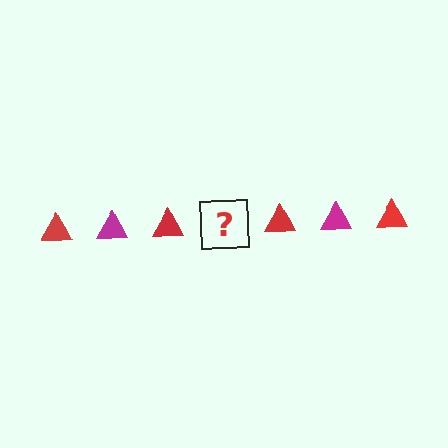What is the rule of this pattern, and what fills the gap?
The rule is that the pattern cycles through red, magenta triangles. The gap should be filled with a magenta triangle.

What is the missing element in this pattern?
The missing element is a magenta triangle.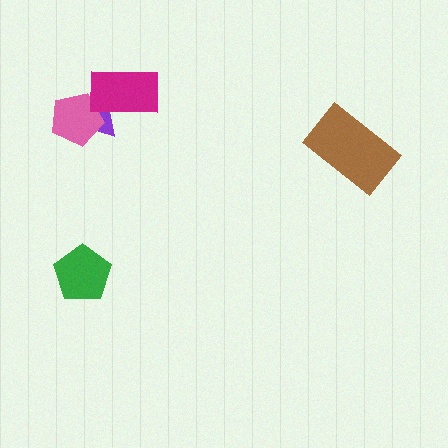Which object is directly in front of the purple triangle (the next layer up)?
The pink pentagon is directly in front of the purple triangle.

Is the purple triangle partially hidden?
Yes, it is partially covered by another shape.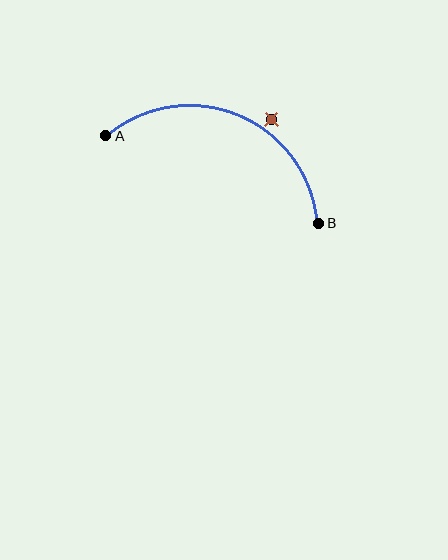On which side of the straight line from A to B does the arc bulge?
The arc bulges above the straight line connecting A and B.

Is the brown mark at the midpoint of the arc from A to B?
No — the brown mark does not lie on the arc at all. It sits slightly outside the curve.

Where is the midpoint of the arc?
The arc midpoint is the point on the curve farthest from the straight line joining A and B. It sits above that line.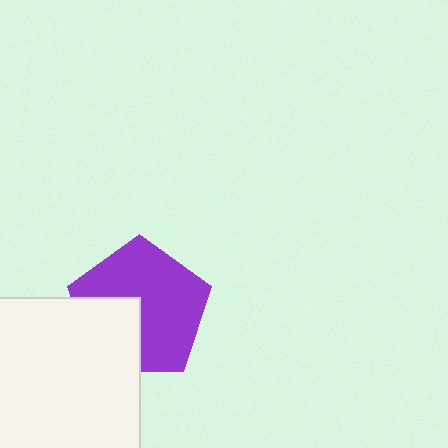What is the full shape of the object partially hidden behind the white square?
The partially hidden object is a purple pentagon.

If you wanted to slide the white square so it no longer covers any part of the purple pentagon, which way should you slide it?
Slide it toward the lower-left — that is the most direct way to separate the two shapes.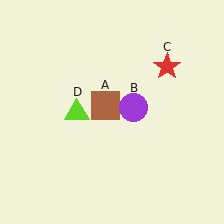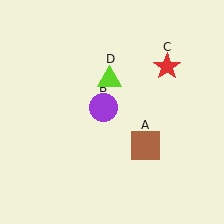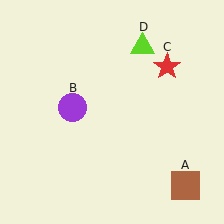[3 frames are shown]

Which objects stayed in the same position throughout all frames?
Red star (object C) remained stationary.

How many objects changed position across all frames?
3 objects changed position: brown square (object A), purple circle (object B), lime triangle (object D).